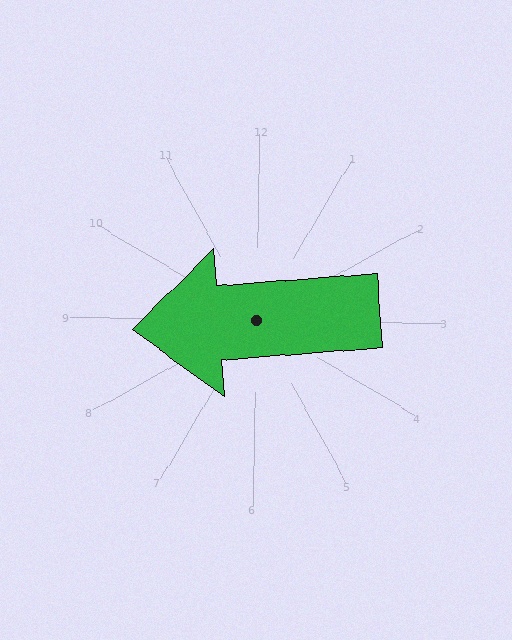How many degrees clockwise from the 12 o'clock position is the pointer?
Approximately 265 degrees.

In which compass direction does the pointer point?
West.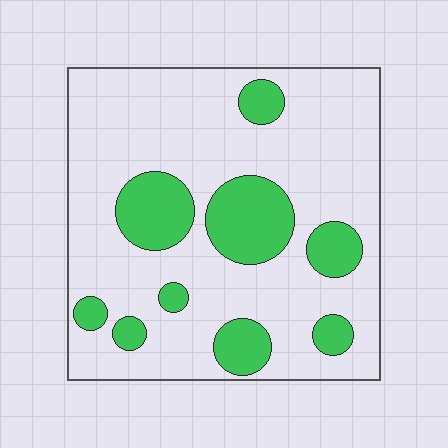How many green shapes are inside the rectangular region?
9.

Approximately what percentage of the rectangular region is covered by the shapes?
Approximately 25%.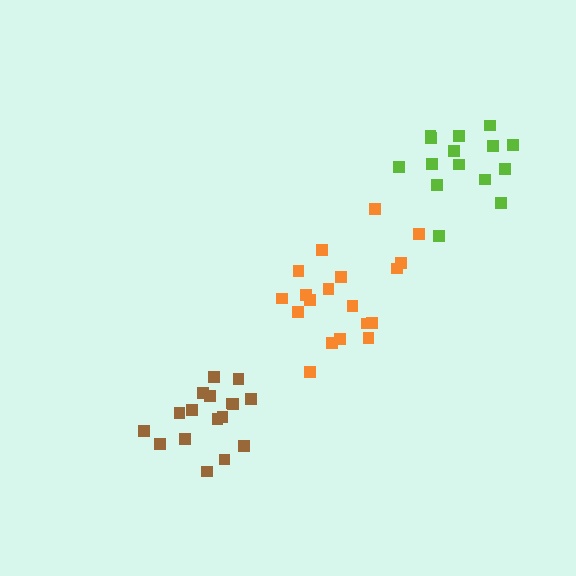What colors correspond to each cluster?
The clusters are colored: orange, lime, brown.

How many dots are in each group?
Group 1: 19 dots, Group 2: 15 dots, Group 3: 17 dots (51 total).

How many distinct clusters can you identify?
There are 3 distinct clusters.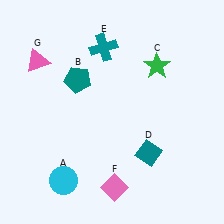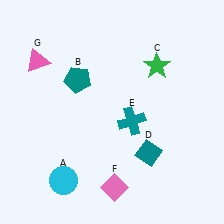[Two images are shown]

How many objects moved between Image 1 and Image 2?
1 object moved between the two images.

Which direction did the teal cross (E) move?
The teal cross (E) moved down.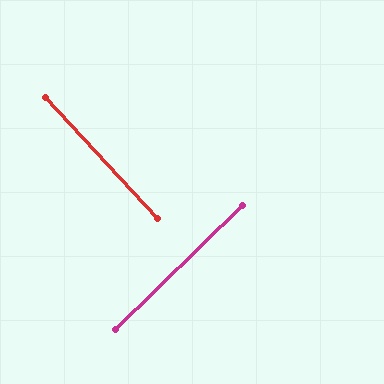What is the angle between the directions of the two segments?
Approximately 89 degrees.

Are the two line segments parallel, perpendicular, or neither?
Perpendicular — they meet at approximately 89°.